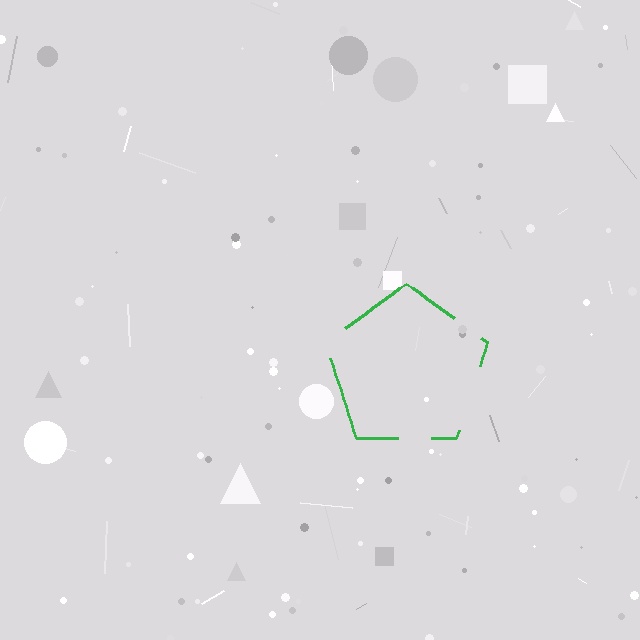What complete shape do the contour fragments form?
The contour fragments form a pentagon.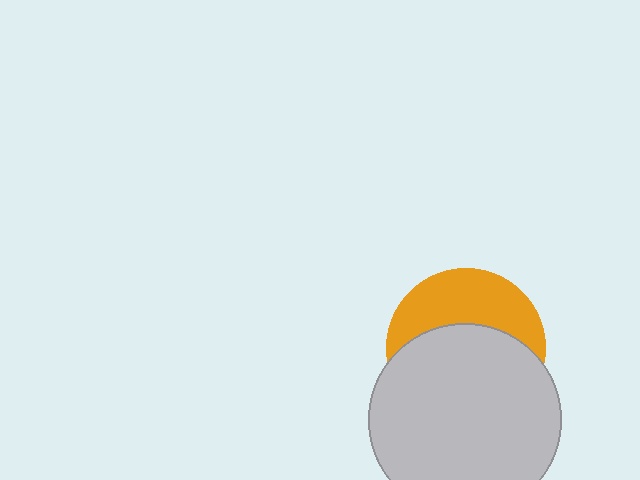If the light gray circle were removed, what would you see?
You would see the complete orange circle.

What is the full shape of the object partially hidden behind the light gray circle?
The partially hidden object is an orange circle.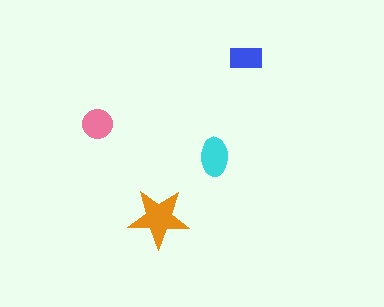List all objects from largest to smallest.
The orange star, the cyan ellipse, the pink circle, the blue rectangle.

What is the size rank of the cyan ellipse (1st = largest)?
2nd.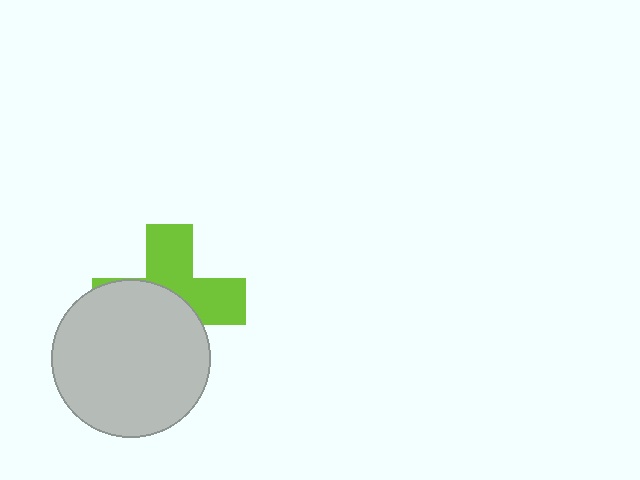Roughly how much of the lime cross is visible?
About half of it is visible (roughly 47%).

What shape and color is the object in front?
The object in front is a light gray circle.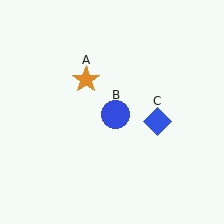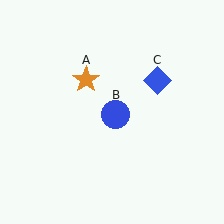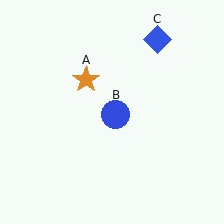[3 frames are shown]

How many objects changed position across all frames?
1 object changed position: blue diamond (object C).